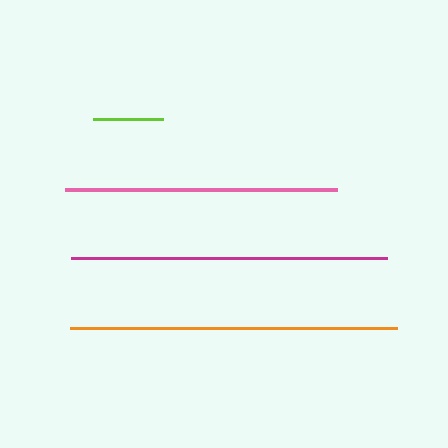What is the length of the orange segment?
The orange segment is approximately 327 pixels long.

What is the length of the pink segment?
The pink segment is approximately 272 pixels long.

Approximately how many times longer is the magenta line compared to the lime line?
The magenta line is approximately 4.5 times the length of the lime line.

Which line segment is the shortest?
The lime line is the shortest at approximately 70 pixels.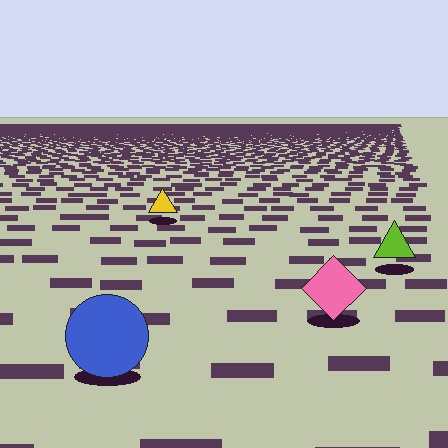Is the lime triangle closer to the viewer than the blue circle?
No. The blue circle is closer — you can tell from the texture gradient: the ground texture is coarser near it.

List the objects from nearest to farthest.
From nearest to farthest: the blue circle, the pink diamond, the lime triangle, the yellow triangle.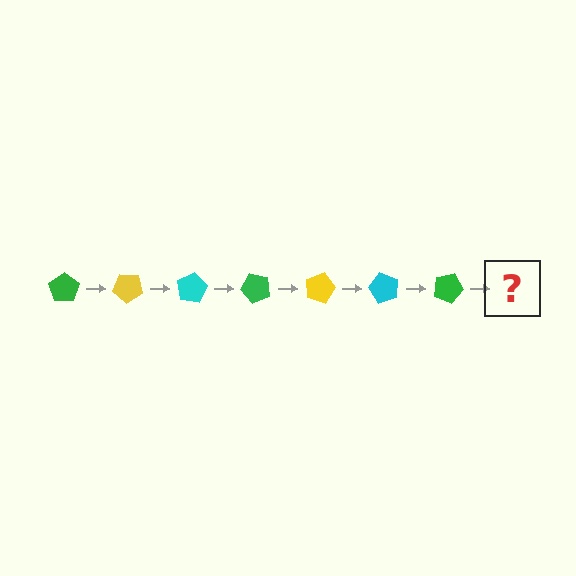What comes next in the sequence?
The next element should be a yellow pentagon, rotated 280 degrees from the start.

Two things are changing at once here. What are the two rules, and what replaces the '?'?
The two rules are that it rotates 40 degrees each step and the color cycles through green, yellow, and cyan. The '?' should be a yellow pentagon, rotated 280 degrees from the start.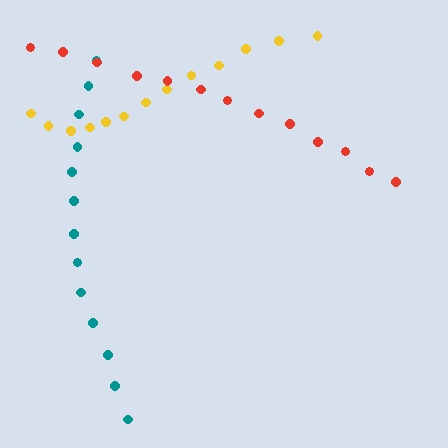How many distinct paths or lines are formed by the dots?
There are 3 distinct paths.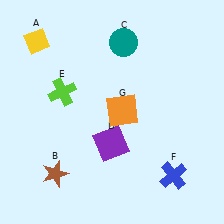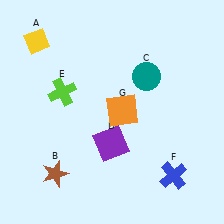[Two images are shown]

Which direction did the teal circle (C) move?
The teal circle (C) moved down.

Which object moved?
The teal circle (C) moved down.